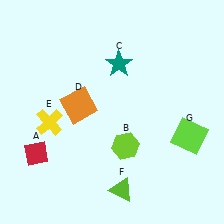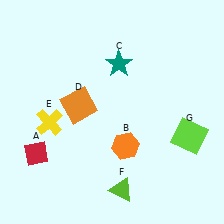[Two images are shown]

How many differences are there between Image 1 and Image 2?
There is 1 difference between the two images.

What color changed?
The hexagon (B) changed from lime in Image 1 to orange in Image 2.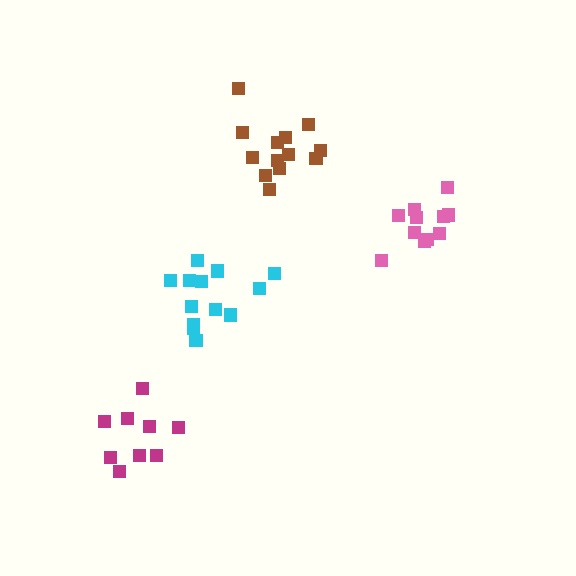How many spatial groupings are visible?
There are 4 spatial groupings.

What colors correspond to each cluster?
The clusters are colored: magenta, cyan, brown, pink.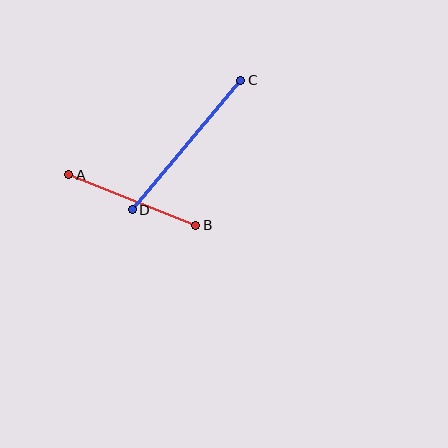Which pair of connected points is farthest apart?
Points C and D are farthest apart.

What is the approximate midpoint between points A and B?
The midpoint is at approximately (132, 200) pixels.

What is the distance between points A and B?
The distance is approximately 136 pixels.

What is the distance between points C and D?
The distance is approximately 169 pixels.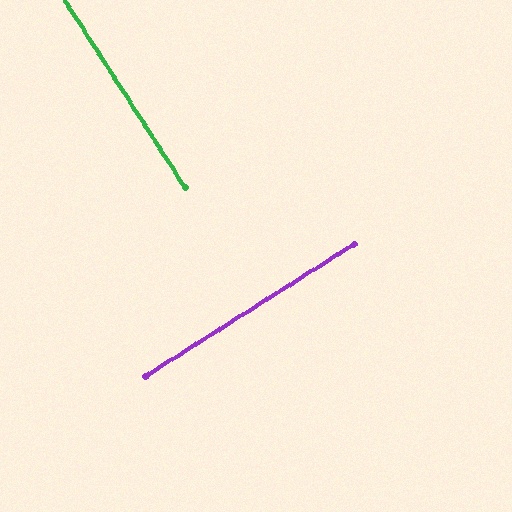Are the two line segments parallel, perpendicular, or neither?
Perpendicular — they meet at approximately 90°.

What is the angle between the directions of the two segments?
Approximately 90 degrees.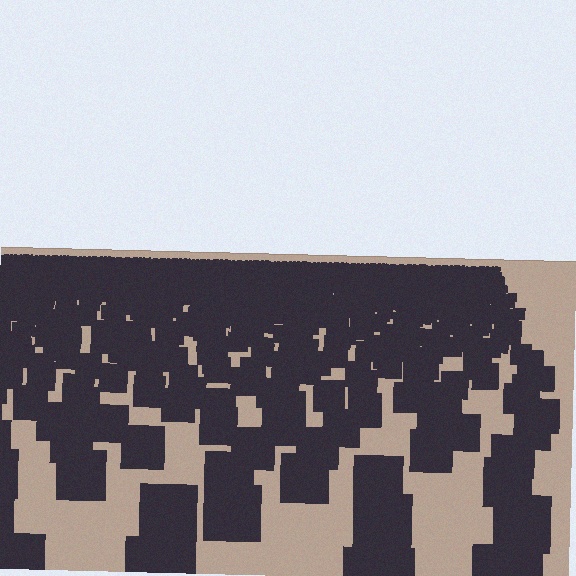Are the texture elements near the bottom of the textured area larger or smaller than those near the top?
Larger. Near the bottom, elements are closer to the viewer and appear at a bigger on-screen size.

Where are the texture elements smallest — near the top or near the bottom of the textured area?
Near the top.